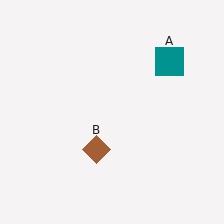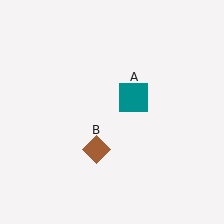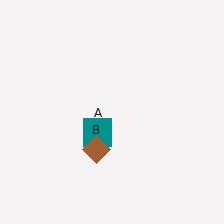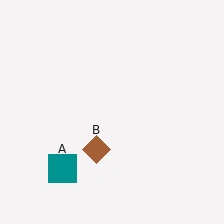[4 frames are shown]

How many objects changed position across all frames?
1 object changed position: teal square (object A).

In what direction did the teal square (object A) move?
The teal square (object A) moved down and to the left.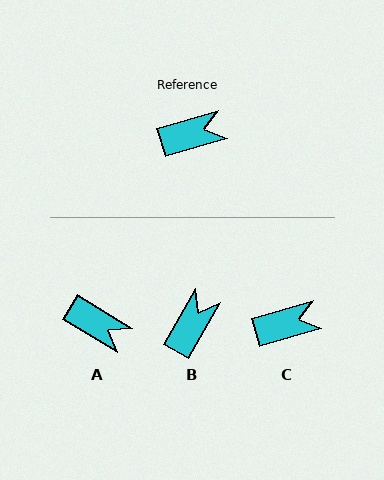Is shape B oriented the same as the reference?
No, it is off by about 44 degrees.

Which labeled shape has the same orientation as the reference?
C.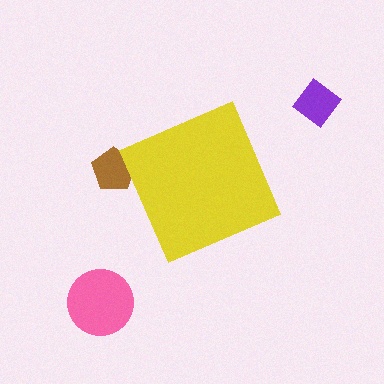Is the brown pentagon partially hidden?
Yes, the brown pentagon is partially hidden behind the yellow diamond.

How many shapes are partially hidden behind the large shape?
1 shape is partially hidden.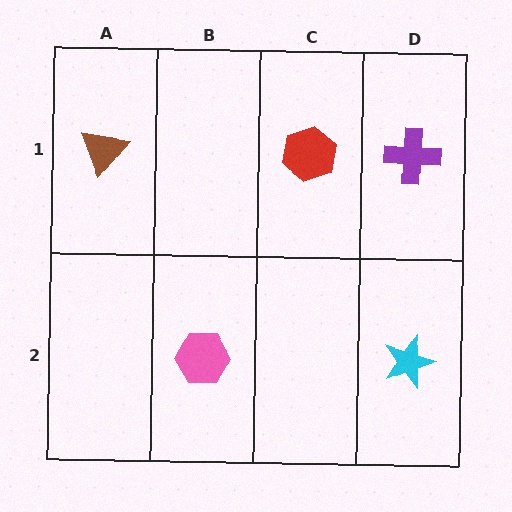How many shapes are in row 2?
2 shapes.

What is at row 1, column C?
A red hexagon.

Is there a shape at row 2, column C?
No, that cell is empty.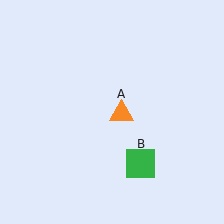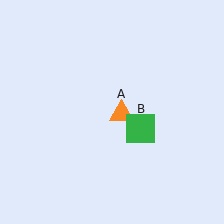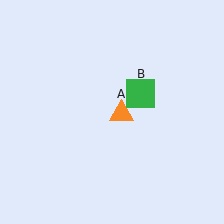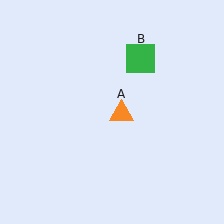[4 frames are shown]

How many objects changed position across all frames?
1 object changed position: green square (object B).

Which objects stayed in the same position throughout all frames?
Orange triangle (object A) remained stationary.